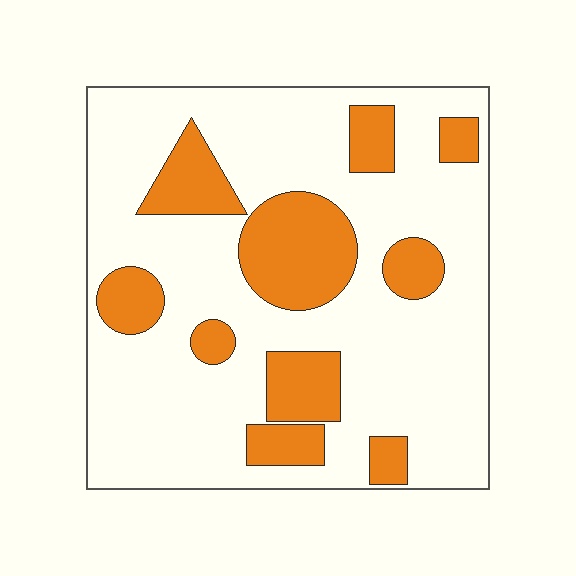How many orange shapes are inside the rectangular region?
10.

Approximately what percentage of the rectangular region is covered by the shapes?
Approximately 25%.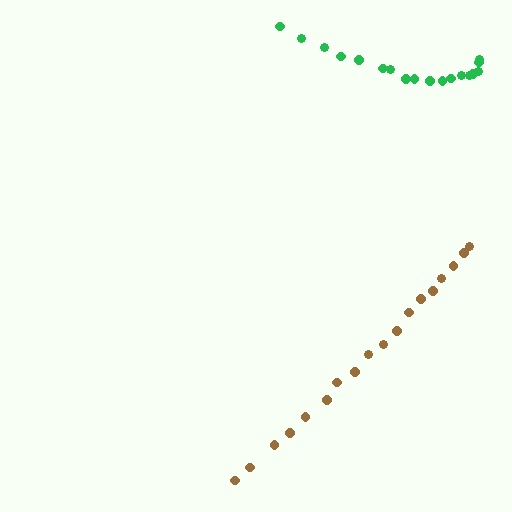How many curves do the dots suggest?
There are 2 distinct paths.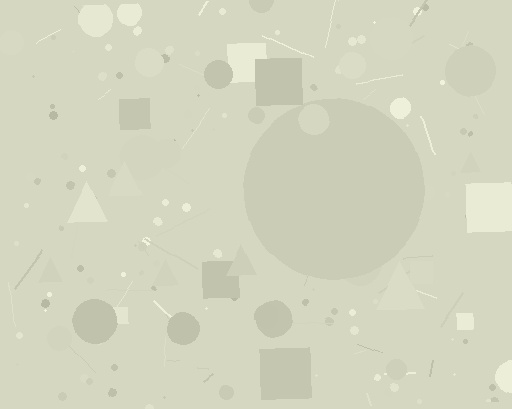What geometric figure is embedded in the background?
A circle is embedded in the background.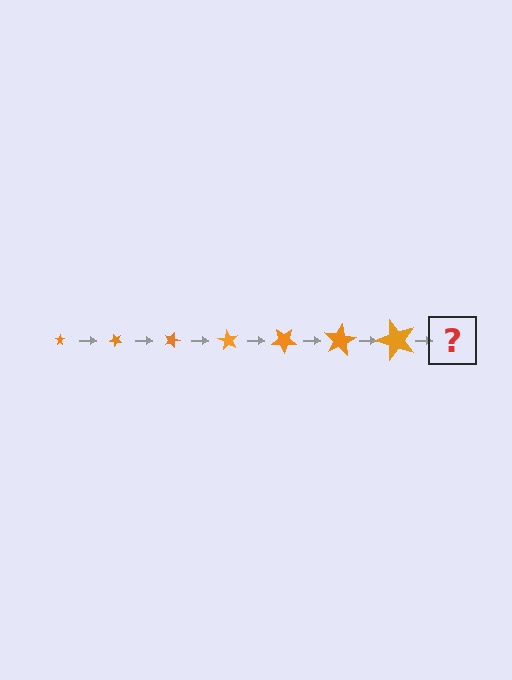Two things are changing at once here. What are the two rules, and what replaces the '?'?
The two rules are that the star grows larger each step and it rotates 45 degrees each step. The '?' should be a star, larger than the previous one and rotated 315 degrees from the start.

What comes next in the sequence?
The next element should be a star, larger than the previous one and rotated 315 degrees from the start.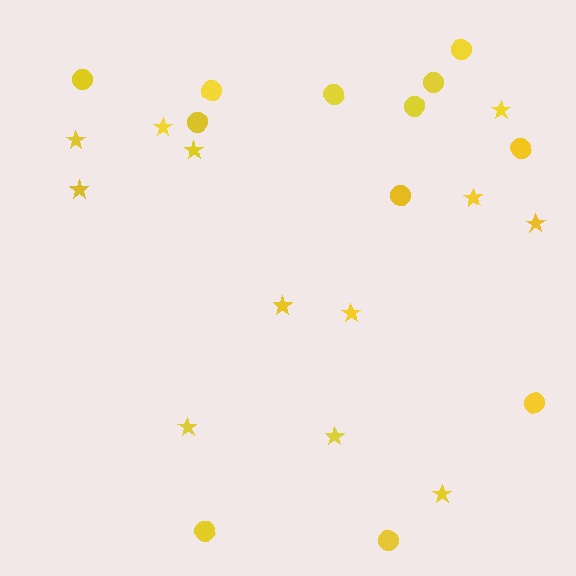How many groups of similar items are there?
There are 2 groups: one group of stars (12) and one group of circles (12).